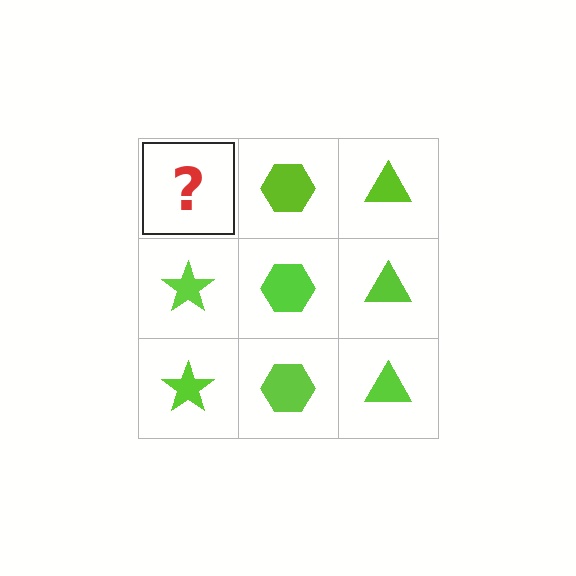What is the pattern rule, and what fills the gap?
The rule is that each column has a consistent shape. The gap should be filled with a lime star.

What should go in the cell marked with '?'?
The missing cell should contain a lime star.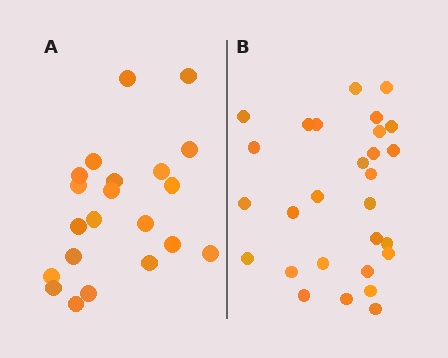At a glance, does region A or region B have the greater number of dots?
Region B (the right region) has more dots.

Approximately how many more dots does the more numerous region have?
Region B has roughly 8 or so more dots than region A.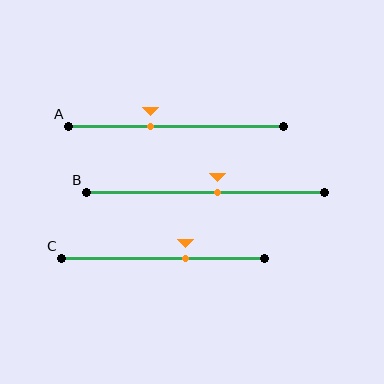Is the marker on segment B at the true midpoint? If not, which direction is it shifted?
No, the marker on segment B is shifted to the right by about 5% of the segment length.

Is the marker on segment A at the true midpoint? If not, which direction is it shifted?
No, the marker on segment A is shifted to the left by about 12% of the segment length.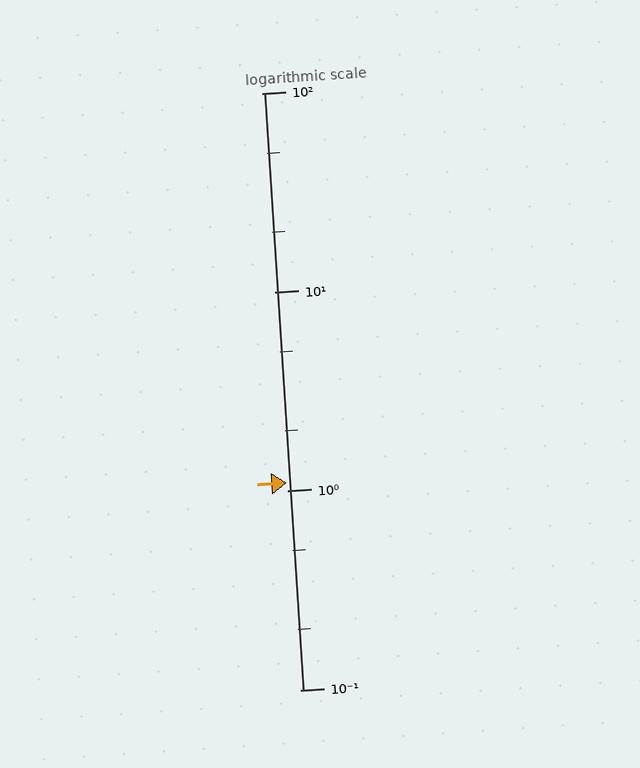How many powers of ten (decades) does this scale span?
The scale spans 3 decades, from 0.1 to 100.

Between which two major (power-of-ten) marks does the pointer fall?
The pointer is between 1 and 10.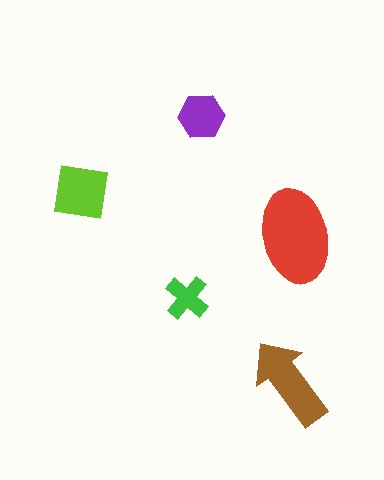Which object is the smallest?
The green cross.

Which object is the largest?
The red ellipse.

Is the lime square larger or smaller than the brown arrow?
Smaller.